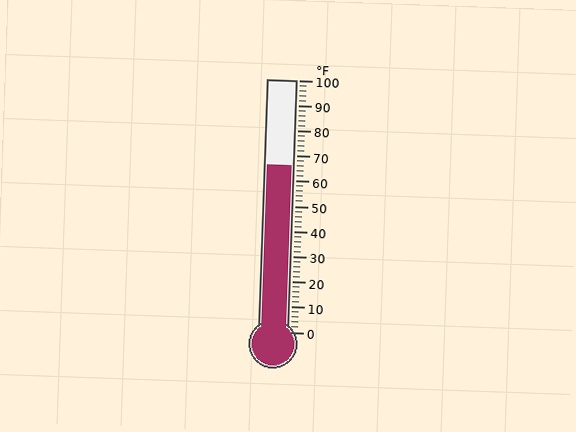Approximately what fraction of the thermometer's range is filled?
The thermometer is filled to approximately 65% of its range.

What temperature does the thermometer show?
The thermometer shows approximately 66°F.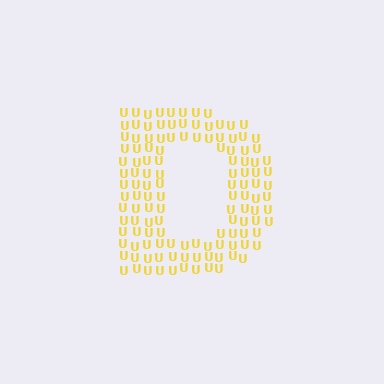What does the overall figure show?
The overall figure shows the letter D.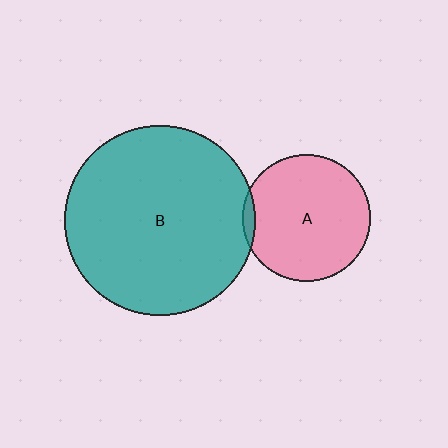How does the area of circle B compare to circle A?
Approximately 2.2 times.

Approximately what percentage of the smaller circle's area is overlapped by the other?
Approximately 5%.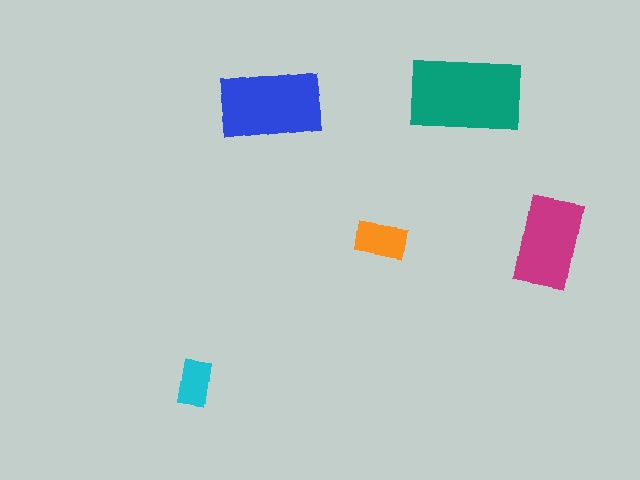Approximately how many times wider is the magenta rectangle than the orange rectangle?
About 2 times wider.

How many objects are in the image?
There are 5 objects in the image.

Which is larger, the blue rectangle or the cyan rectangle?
The blue one.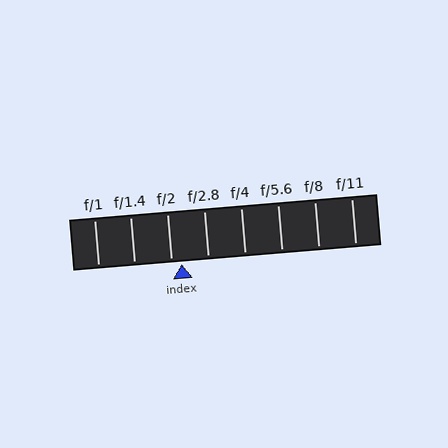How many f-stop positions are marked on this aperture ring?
There are 8 f-stop positions marked.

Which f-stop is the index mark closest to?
The index mark is closest to f/2.